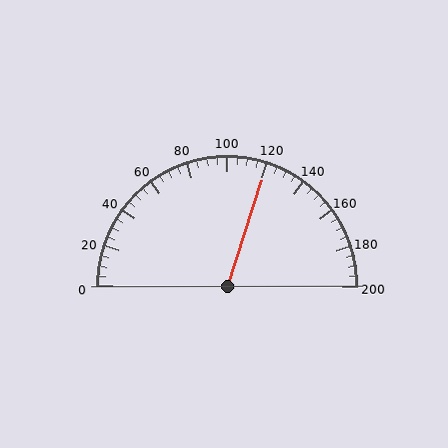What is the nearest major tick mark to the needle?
The nearest major tick mark is 120.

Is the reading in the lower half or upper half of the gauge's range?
The reading is in the upper half of the range (0 to 200).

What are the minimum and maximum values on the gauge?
The gauge ranges from 0 to 200.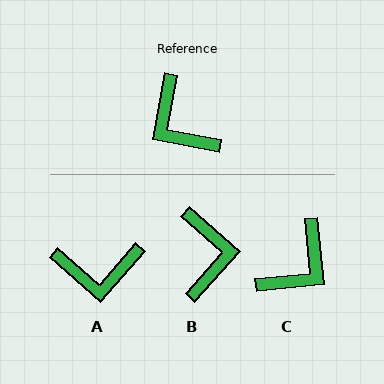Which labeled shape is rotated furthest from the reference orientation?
B, about 149 degrees away.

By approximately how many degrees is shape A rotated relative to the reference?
Approximately 59 degrees counter-clockwise.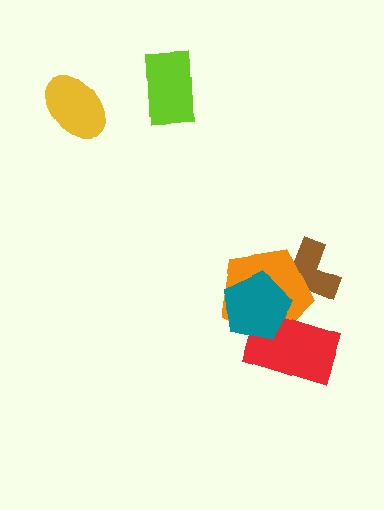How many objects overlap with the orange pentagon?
3 objects overlap with the orange pentagon.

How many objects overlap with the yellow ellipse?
0 objects overlap with the yellow ellipse.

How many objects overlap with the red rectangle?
3 objects overlap with the red rectangle.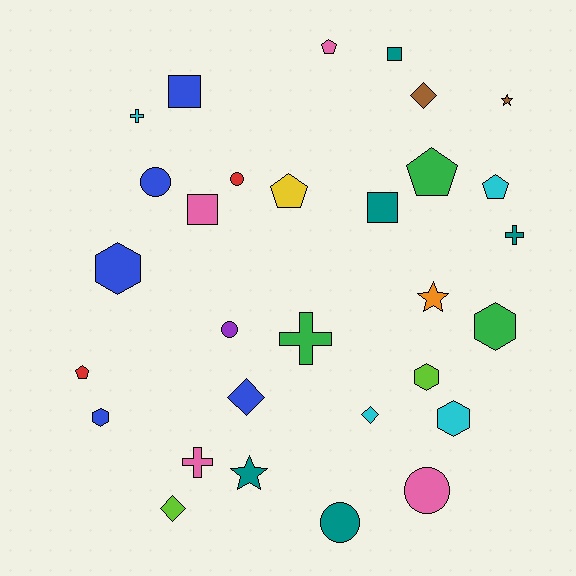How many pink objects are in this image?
There are 4 pink objects.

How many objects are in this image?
There are 30 objects.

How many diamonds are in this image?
There are 4 diamonds.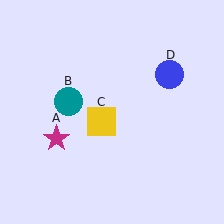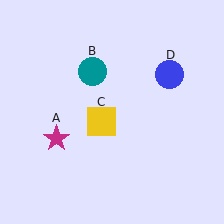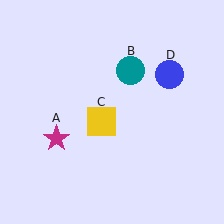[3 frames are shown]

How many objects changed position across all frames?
1 object changed position: teal circle (object B).